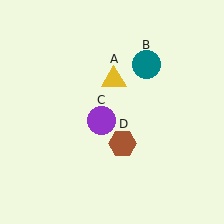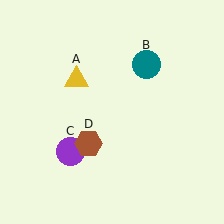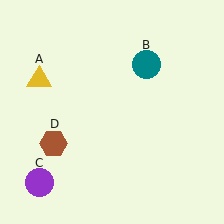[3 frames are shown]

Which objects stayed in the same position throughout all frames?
Teal circle (object B) remained stationary.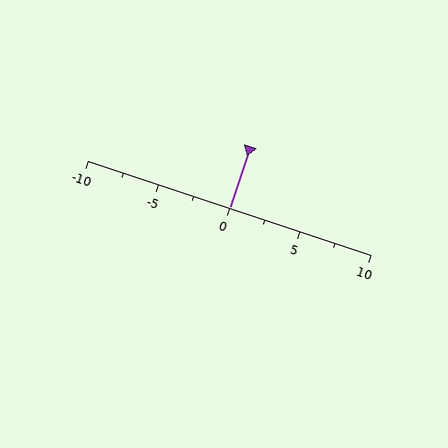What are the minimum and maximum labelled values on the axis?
The axis runs from -10 to 10.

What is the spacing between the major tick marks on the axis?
The major ticks are spaced 5 apart.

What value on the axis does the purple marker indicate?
The marker indicates approximately 0.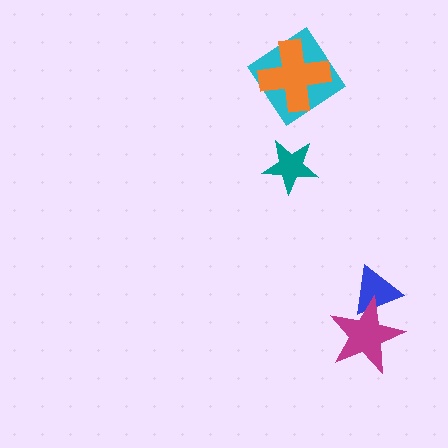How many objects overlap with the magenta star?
1 object overlaps with the magenta star.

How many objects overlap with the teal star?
0 objects overlap with the teal star.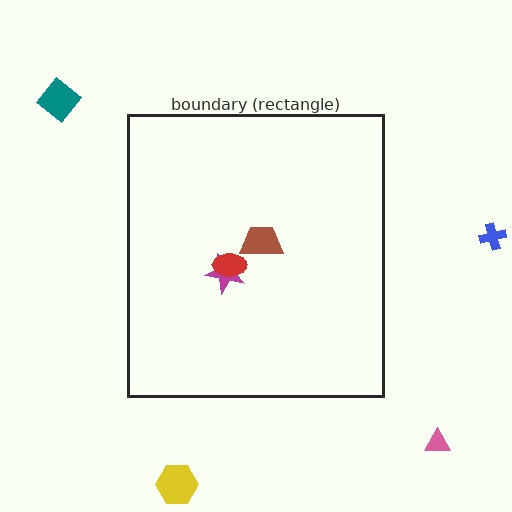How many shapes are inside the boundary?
3 inside, 4 outside.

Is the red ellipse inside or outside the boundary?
Inside.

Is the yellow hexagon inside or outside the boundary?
Outside.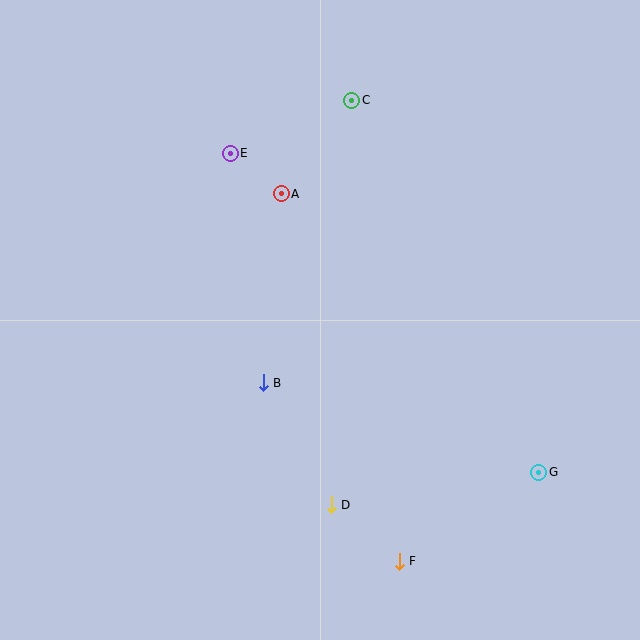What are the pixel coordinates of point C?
Point C is at (352, 101).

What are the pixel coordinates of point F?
Point F is at (399, 561).